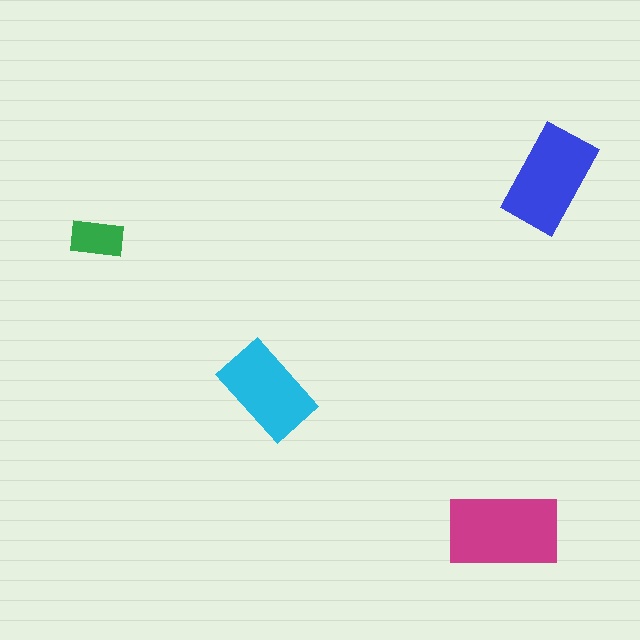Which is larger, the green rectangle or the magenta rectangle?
The magenta one.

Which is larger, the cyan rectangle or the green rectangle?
The cyan one.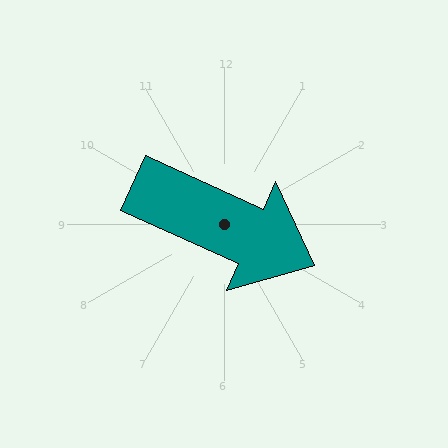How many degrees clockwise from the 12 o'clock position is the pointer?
Approximately 114 degrees.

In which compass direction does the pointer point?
Southeast.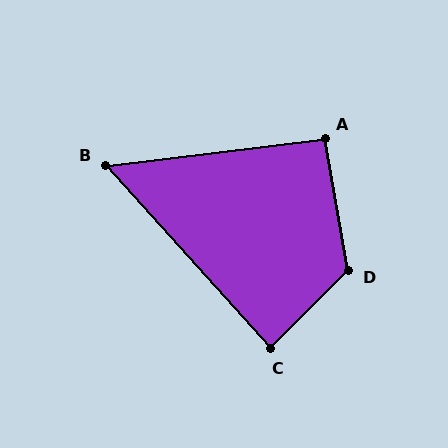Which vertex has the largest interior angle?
D, at approximately 125 degrees.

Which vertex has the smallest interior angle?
B, at approximately 55 degrees.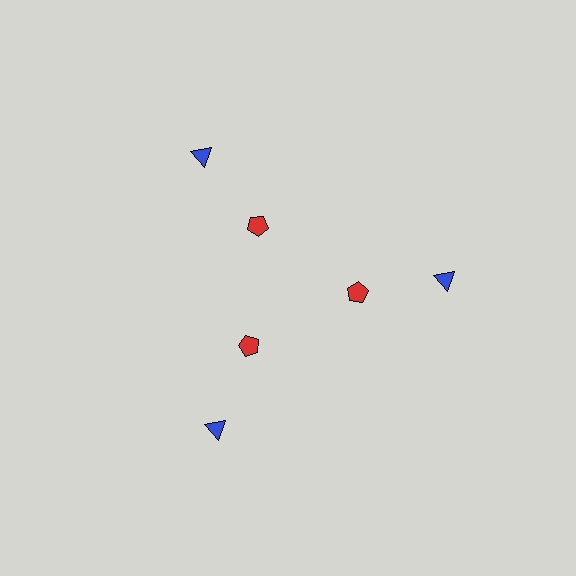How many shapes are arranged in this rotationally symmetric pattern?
There are 6 shapes, arranged in 3 groups of 2.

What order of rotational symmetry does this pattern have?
This pattern has 3-fold rotational symmetry.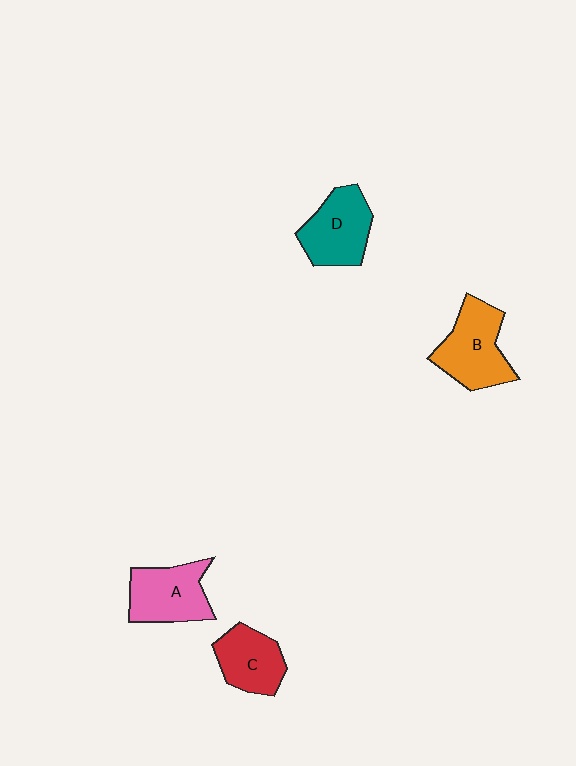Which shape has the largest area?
Shape B (orange).